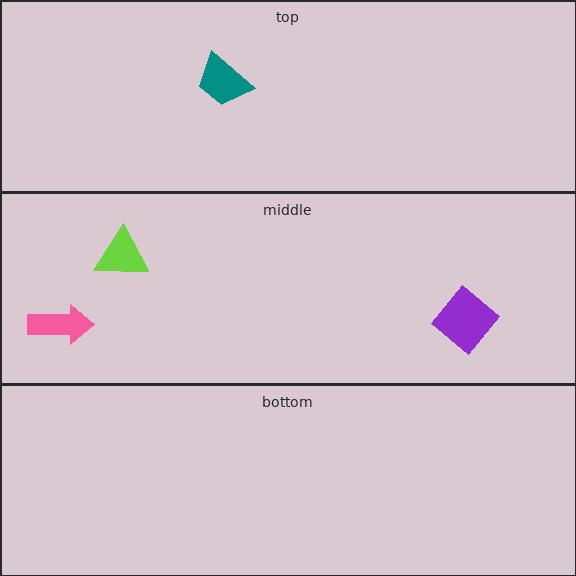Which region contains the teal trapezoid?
The top region.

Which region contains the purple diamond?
The middle region.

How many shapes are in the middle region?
3.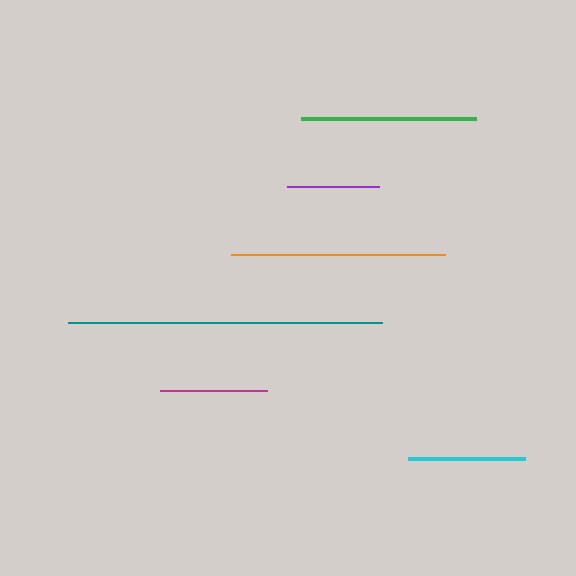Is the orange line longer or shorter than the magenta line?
The orange line is longer than the magenta line.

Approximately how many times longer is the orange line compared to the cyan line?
The orange line is approximately 1.8 times the length of the cyan line.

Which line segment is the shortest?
The purple line is the shortest at approximately 92 pixels.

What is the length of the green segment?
The green segment is approximately 175 pixels long.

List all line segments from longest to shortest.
From longest to shortest: teal, orange, green, cyan, magenta, purple.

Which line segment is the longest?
The teal line is the longest at approximately 314 pixels.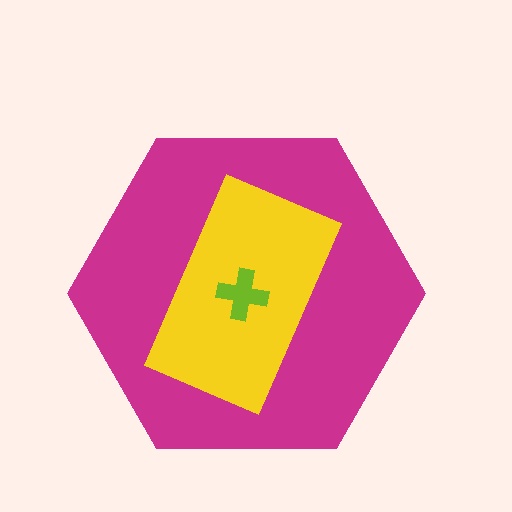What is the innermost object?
The lime cross.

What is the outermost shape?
The magenta hexagon.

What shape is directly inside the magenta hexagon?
The yellow rectangle.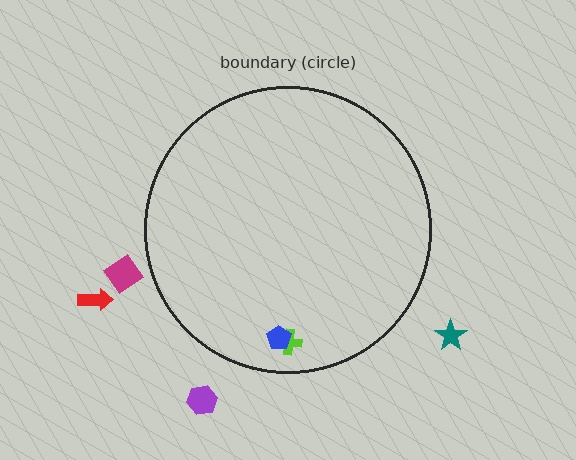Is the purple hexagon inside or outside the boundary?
Outside.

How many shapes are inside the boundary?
2 inside, 4 outside.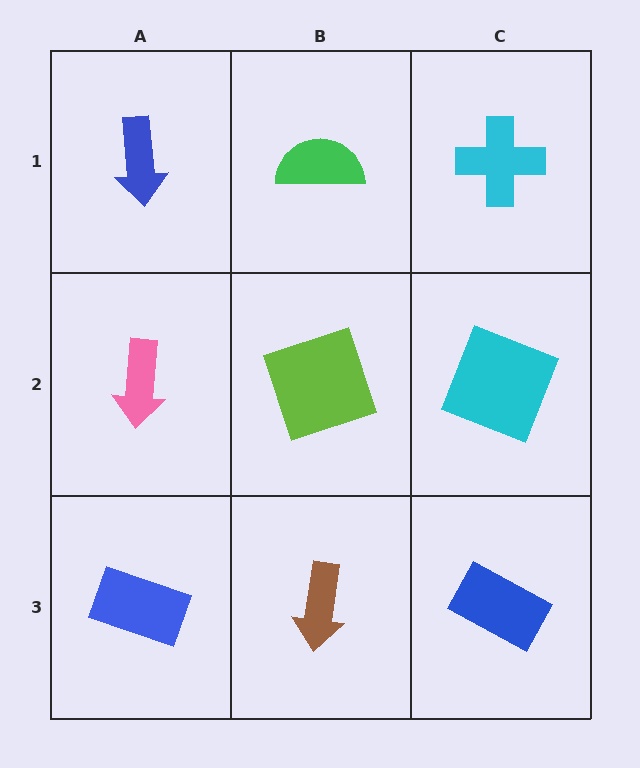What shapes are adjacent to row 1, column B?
A lime square (row 2, column B), a blue arrow (row 1, column A), a cyan cross (row 1, column C).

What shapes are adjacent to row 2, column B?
A green semicircle (row 1, column B), a brown arrow (row 3, column B), a pink arrow (row 2, column A), a cyan square (row 2, column C).